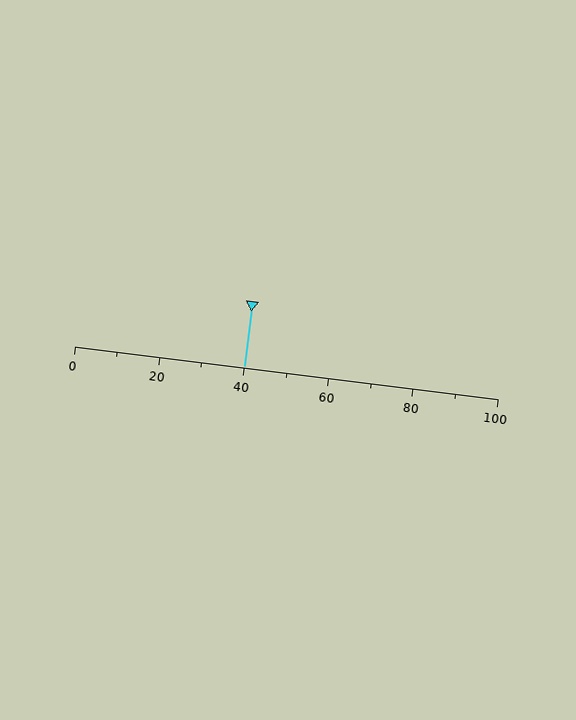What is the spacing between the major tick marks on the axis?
The major ticks are spaced 20 apart.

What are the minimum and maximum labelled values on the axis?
The axis runs from 0 to 100.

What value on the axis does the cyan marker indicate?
The marker indicates approximately 40.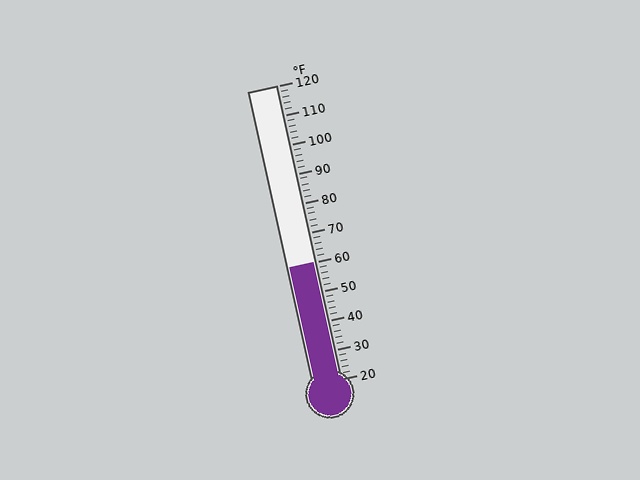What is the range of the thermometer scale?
The thermometer scale ranges from 20°F to 120°F.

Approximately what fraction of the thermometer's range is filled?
The thermometer is filled to approximately 40% of its range.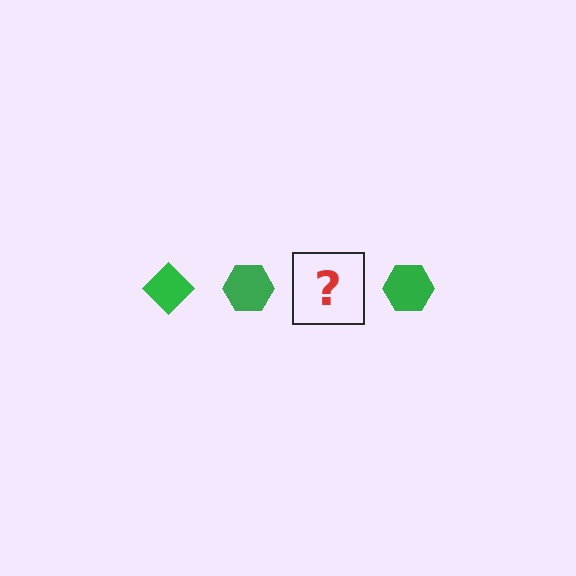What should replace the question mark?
The question mark should be replaced with a green diamond.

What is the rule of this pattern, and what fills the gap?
The rule is that the pattern cycles through diamond, hexagon shapes in green. The gap should be filled with a green diamond.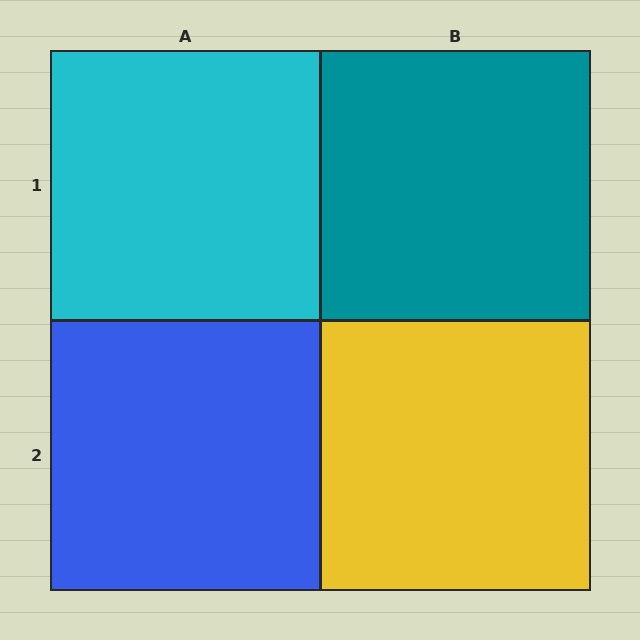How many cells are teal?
1 cell is teal.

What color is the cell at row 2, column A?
Blue.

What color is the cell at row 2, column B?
Yellow.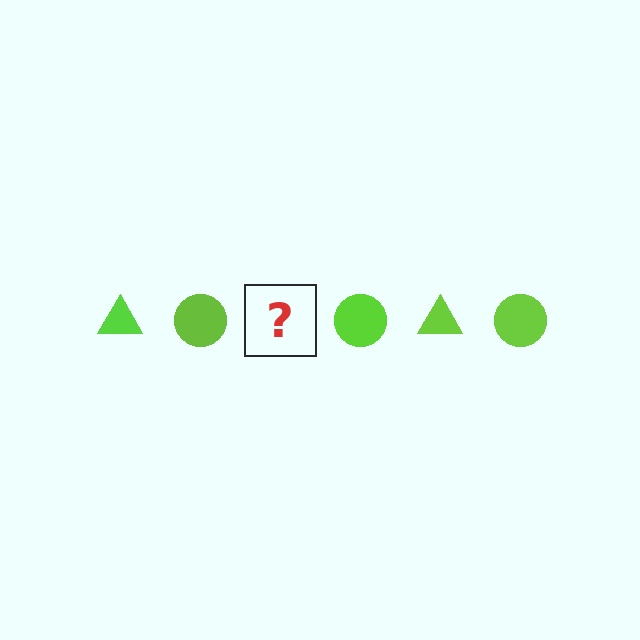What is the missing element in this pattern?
The missing element is a lime triangle.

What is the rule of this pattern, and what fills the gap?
The rule is that the pattern cycles through triangle, circle shapes in lime. The gap should be filled with a lime triangle.